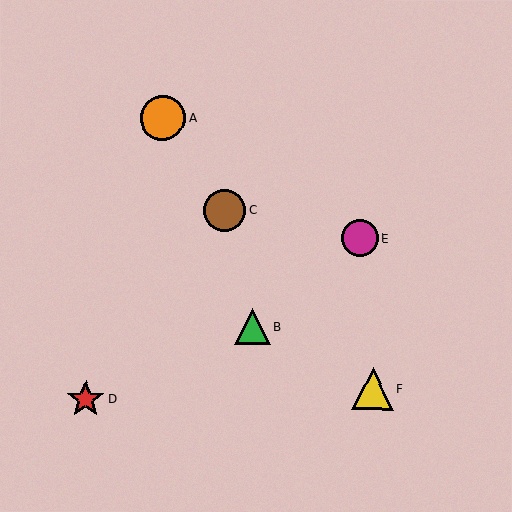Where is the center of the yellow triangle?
The center of the yellow triangle is at (373, 389).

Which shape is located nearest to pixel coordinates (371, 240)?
The magenta circle (labeled E) at (360, 238) is nearest to that location.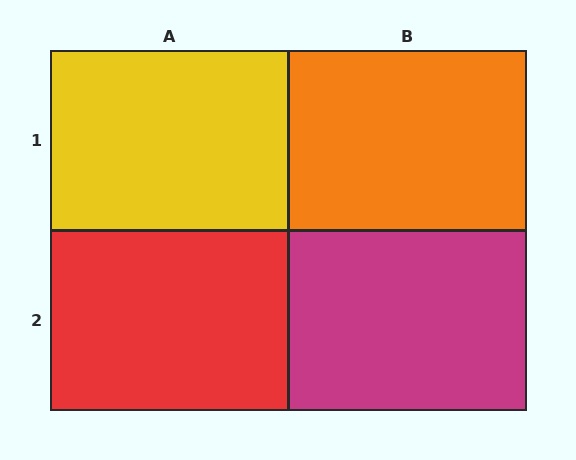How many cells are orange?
1 cell is orange.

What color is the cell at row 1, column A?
Yellow.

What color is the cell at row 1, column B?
Orange.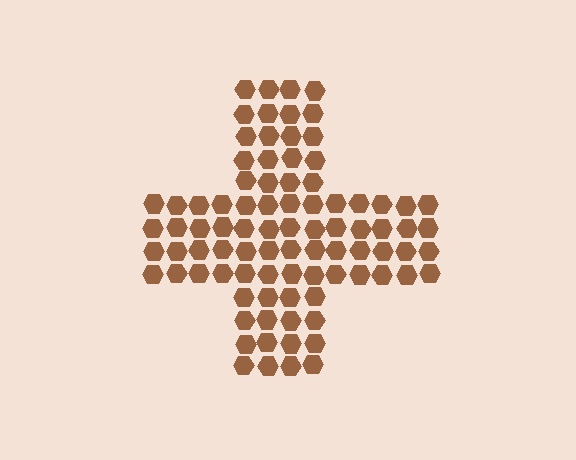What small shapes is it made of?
It is made of small hexagons.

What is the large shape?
The large shape is a cross.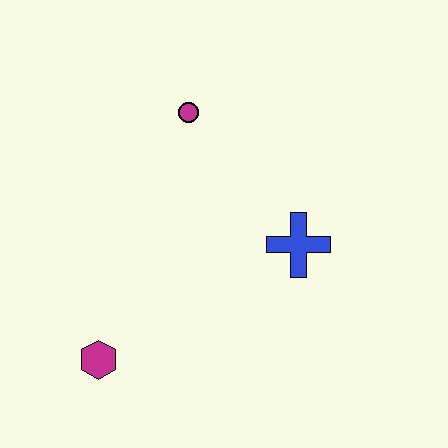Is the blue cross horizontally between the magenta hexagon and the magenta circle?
No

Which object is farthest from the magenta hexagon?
The magenta circle is farthest from the magenta hexagon.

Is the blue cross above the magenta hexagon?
Yes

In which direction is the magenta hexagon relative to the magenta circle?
The magenta hexagon is below the magenta circle.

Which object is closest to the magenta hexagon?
The blue cross is closest to the magenta hexagon.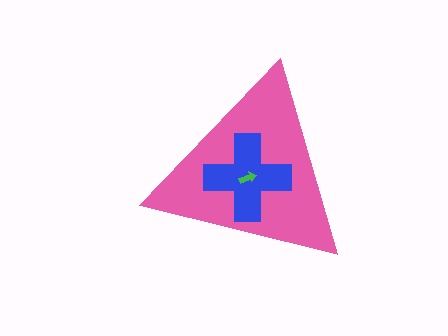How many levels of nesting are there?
3.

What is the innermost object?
The green arrow.